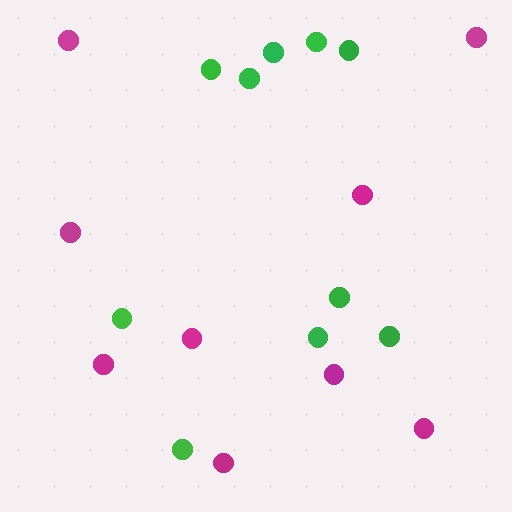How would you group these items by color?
There are 2 groups: one group of magenta circles (9) and one group of green circles (10).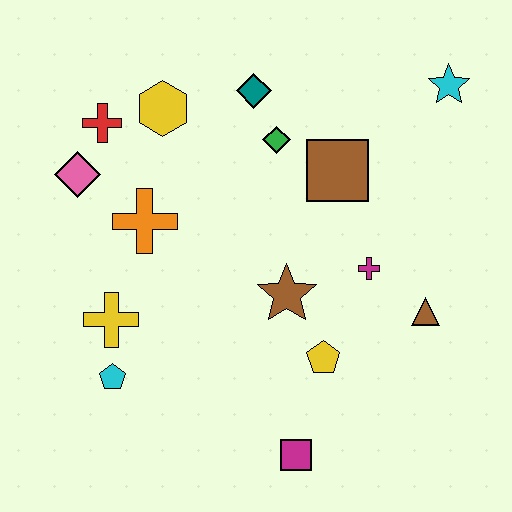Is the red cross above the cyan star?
No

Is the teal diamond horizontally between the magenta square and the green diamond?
No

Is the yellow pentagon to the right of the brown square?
No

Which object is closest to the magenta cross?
The brown triangle is closest to the magenta cross.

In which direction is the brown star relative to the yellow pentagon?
The brown star is above the yellow pentagon.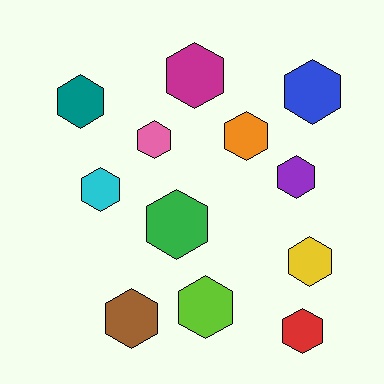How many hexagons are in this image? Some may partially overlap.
There are 12 hexagons.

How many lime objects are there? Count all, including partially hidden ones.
There is 1 lime object.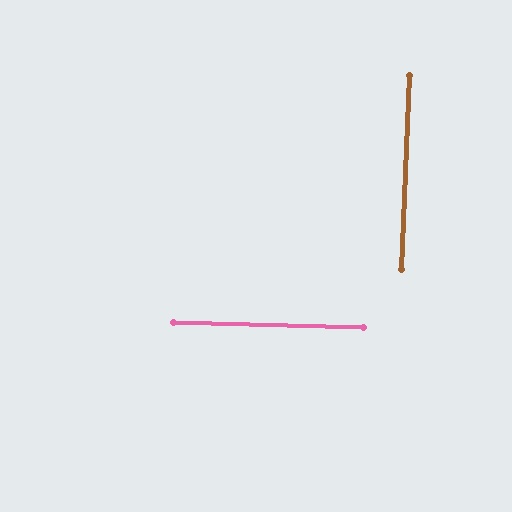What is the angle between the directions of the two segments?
Approximately 89 degrees.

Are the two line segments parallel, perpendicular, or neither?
Perpendicular — they meet at approximately 89°.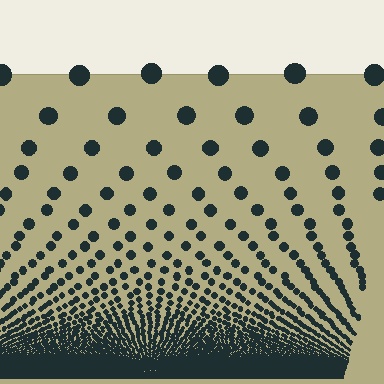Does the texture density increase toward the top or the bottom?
Density increases toward the bottom.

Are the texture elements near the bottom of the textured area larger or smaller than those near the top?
Smaller. The gradient is inverted — elements near the bottom are smaller and denser.